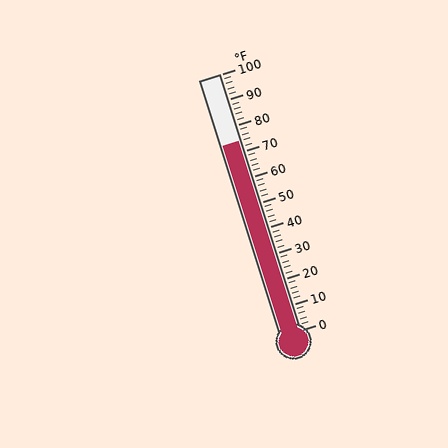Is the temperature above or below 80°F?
The temperature is below 80°F.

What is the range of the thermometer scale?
The thermometer scale ranges from 0°F to 100°F.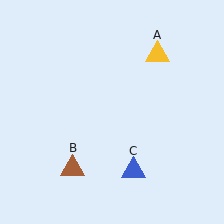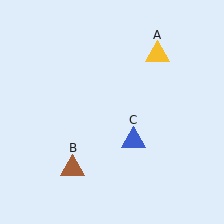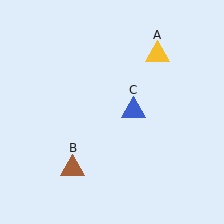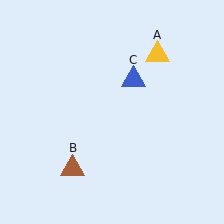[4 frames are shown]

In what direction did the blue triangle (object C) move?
The blue triangle (object C) moved up.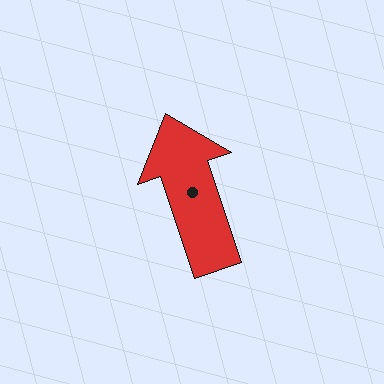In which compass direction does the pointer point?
North.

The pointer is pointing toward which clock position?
Roughly 11 o'clock.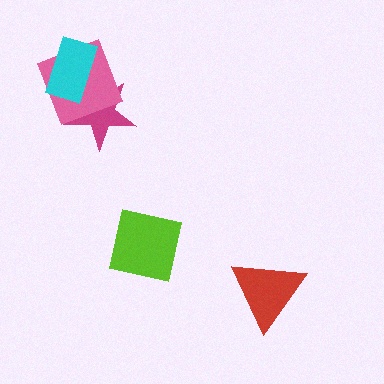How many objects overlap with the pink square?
2 objects overlap with the pink square.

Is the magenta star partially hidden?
Yes, it is partially covered by another shape.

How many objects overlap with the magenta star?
2 objects overlap with the magenta star.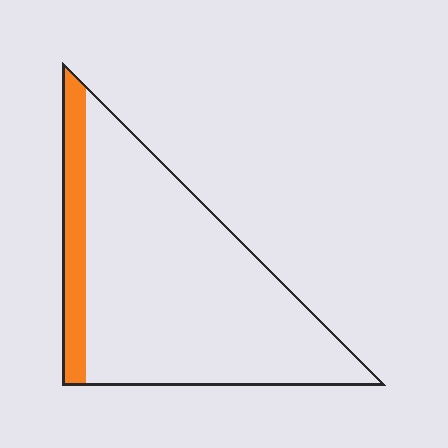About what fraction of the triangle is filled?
About one eighth (1/8).